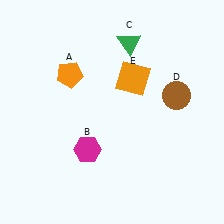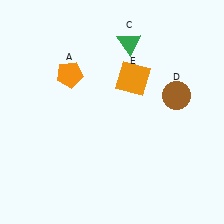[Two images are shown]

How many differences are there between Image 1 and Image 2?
There is 1 difference between the two images.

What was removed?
The magenta hexagon (B) was removed in Image 2.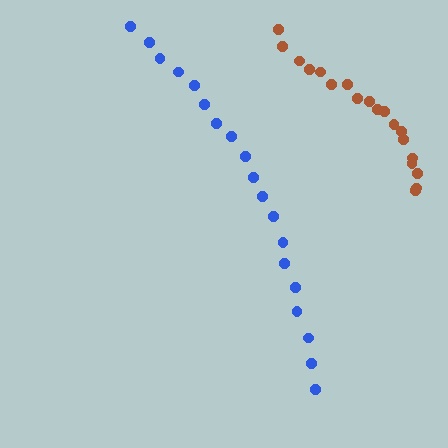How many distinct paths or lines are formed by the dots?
There are 2 distinct paths.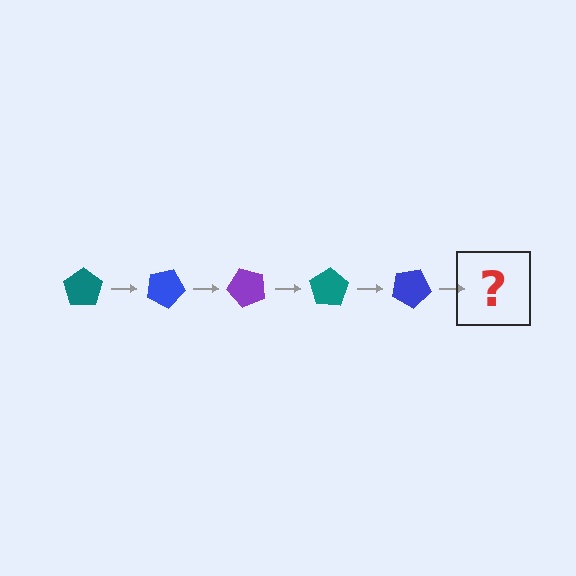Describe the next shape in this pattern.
It should be a purple pentagon, rotated 125 degrees from the start.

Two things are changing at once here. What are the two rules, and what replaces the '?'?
The two rules are that it rotates 25 degrees each step and the color cycles through teal, blue, and purple. The '?' should be a purple pentagon, rotated 125 degrees from the start.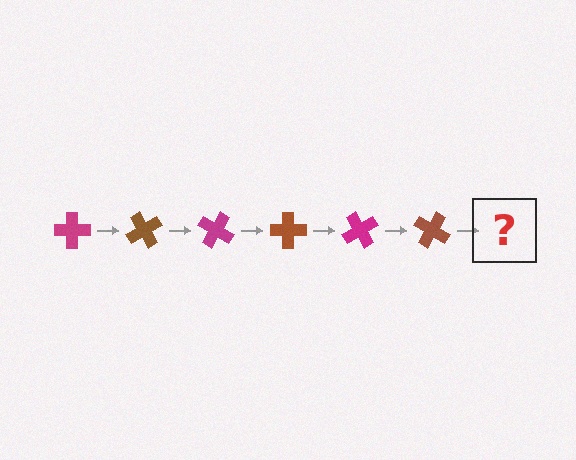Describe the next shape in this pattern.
It should be a magenta cross, rotated 360 degrees from the start.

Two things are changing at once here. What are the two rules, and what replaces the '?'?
The two rules are that it rotates 60 degrees each step and the color cycles through magenta and brown. The '?' should be a magenta cross, rotated 360 degrees from the start.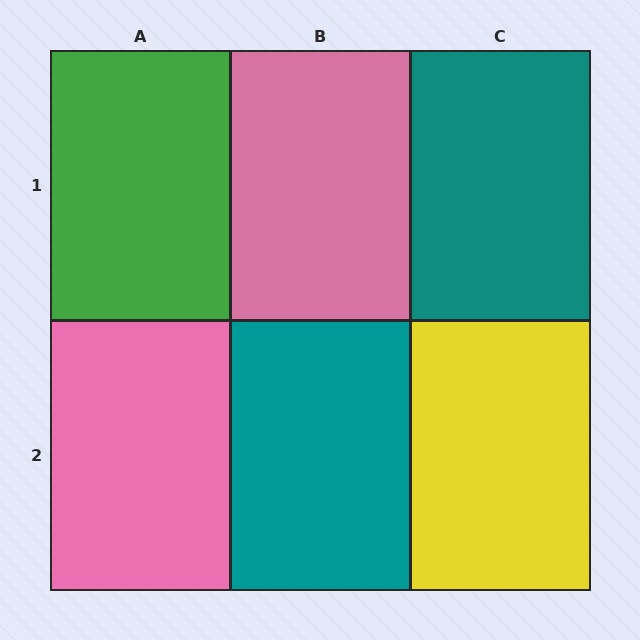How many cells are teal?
2 cells are teal.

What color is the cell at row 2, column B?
Teal.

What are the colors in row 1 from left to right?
Green, pink, teal.